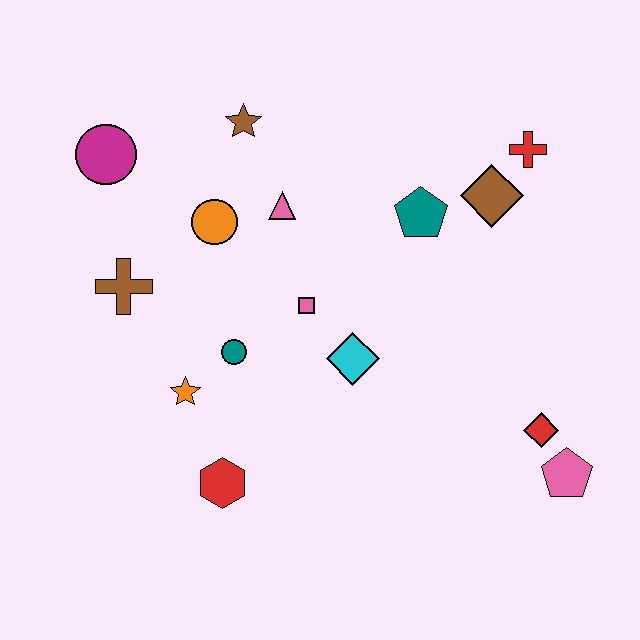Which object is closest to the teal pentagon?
The brown diamond is closest to the teal pentagon.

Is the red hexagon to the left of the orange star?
No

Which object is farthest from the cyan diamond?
The magenta circle is farthest from the cyan diamond.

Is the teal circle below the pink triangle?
Yes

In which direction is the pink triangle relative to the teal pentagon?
The pink triangle is to the left of the teal pentagon.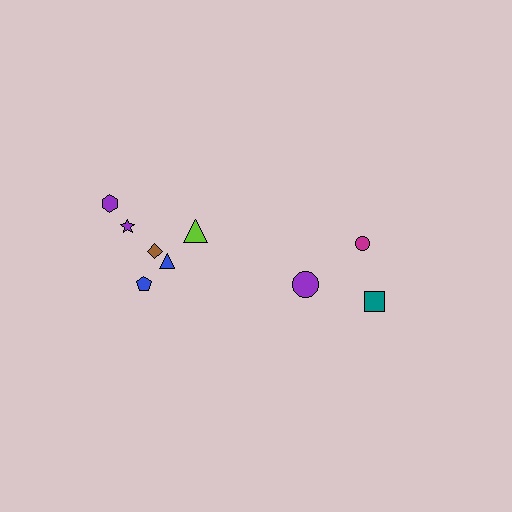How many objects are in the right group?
There are 3 objects.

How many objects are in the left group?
There are 6 objects.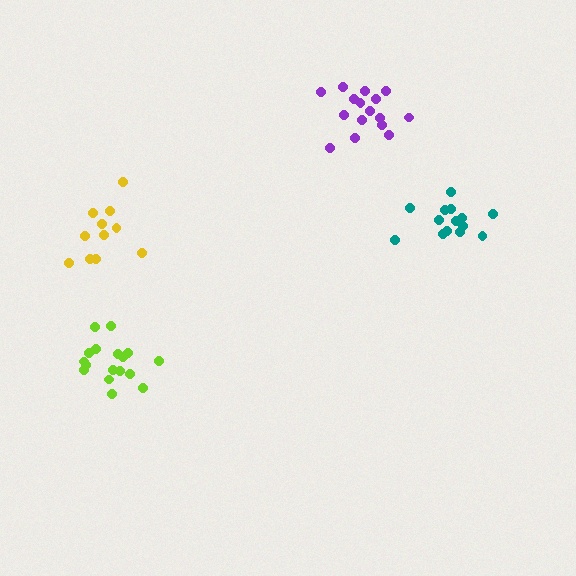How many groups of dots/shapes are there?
There are 4 groups.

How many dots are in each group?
Group 1: 14 dots, Group 2: 17 dots, Group 3: 16 dots, Group 4: 11 dots (58 total).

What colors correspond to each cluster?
The clusters are colored: teal, lime, purple, yellow.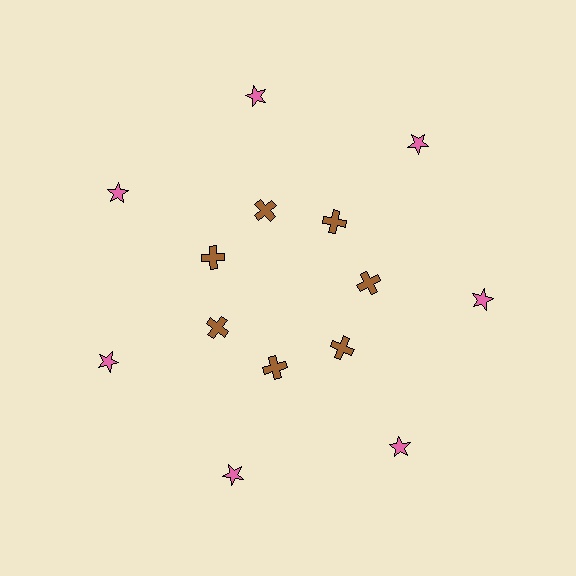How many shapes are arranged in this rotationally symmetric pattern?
There are 14 shapes, arranged in 7 groups of 2.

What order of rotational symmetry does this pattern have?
This pattern has 7-fold rotational symmetry.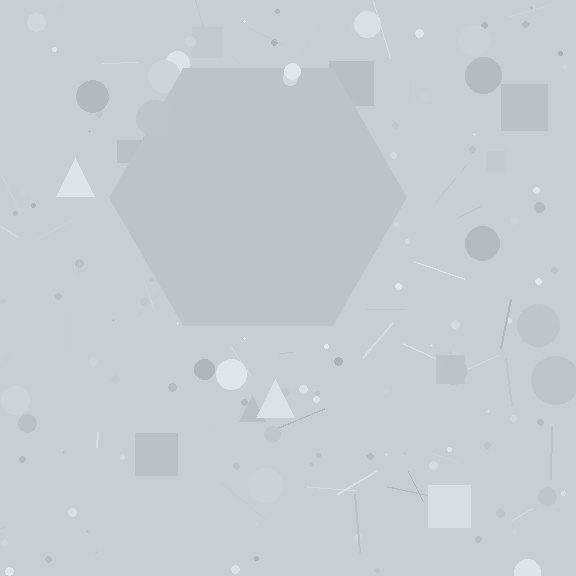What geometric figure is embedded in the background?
A hexagon is embedded in the background.